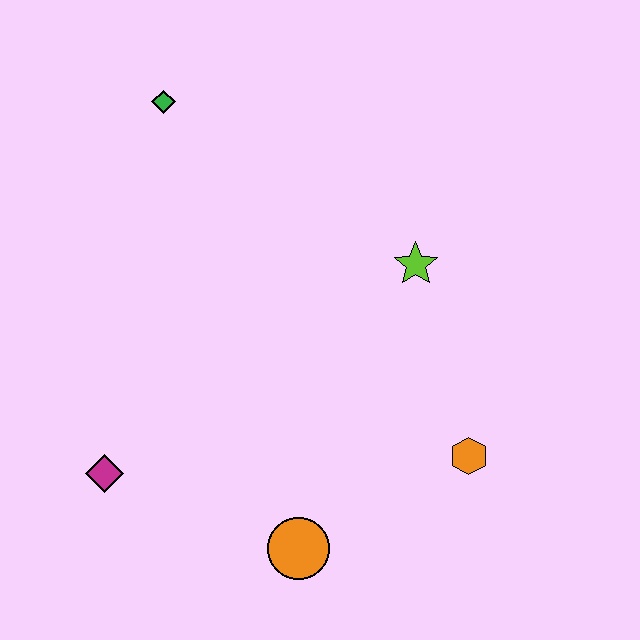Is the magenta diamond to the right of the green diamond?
No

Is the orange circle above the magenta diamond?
No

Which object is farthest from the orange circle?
The green diamond is farthest from the orange circle.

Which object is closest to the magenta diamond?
The orange circle is closest to the magenta diamond.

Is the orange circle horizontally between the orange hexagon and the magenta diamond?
Yes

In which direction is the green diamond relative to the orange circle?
The green diamond is above the orange circle.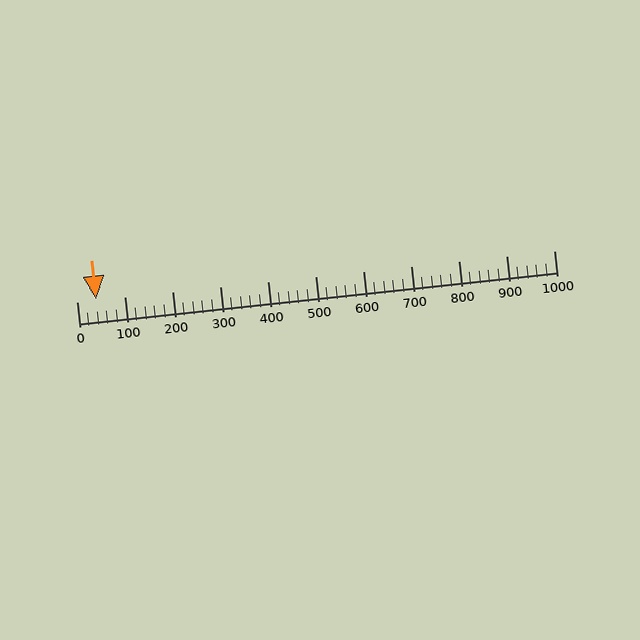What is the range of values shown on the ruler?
The ruler shows values from 0 to 1000.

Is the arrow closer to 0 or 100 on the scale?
The arrow is closer to 0.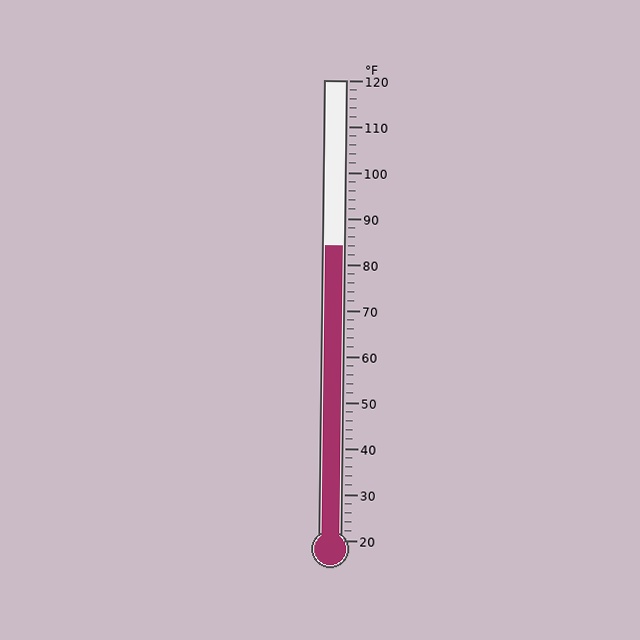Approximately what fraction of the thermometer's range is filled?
The thermometer is filled to approximately 65% of its range.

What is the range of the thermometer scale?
The thermometer scale ranges from 20°F to 120°F.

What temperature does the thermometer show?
The thermometer shows approximately 84°F.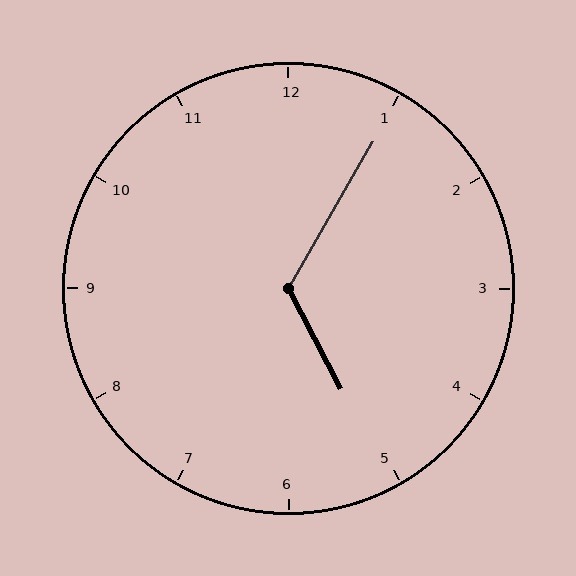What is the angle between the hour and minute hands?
Approximately 122 degrees.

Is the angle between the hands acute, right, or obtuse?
It is obtuse.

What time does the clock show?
5:05.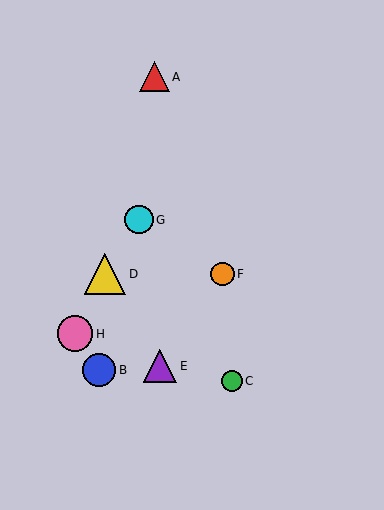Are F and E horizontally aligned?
No, F is at y≈274 and E is at y≈366.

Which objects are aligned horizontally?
Objects D, F are aligned horizontally.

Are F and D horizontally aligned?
Yes, both are at y≈274.